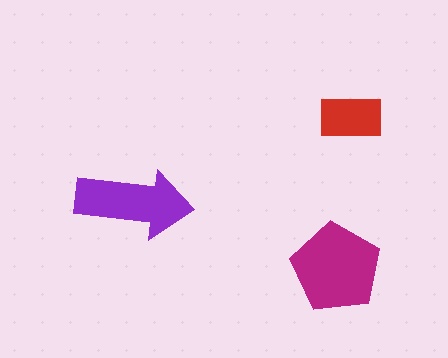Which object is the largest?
The magenta pentagon.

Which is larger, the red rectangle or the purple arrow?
The purple arrow.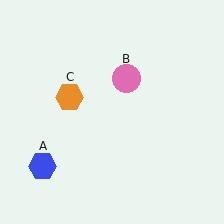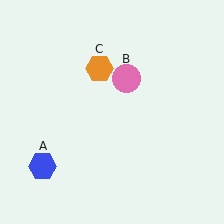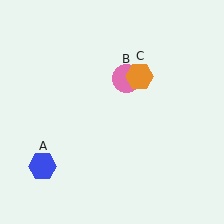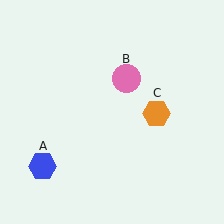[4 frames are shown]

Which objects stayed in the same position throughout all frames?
Blue hexagon (object A) and pink circle (object B) remained stationary.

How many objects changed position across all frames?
1 object changed position: orange hexagon (object C).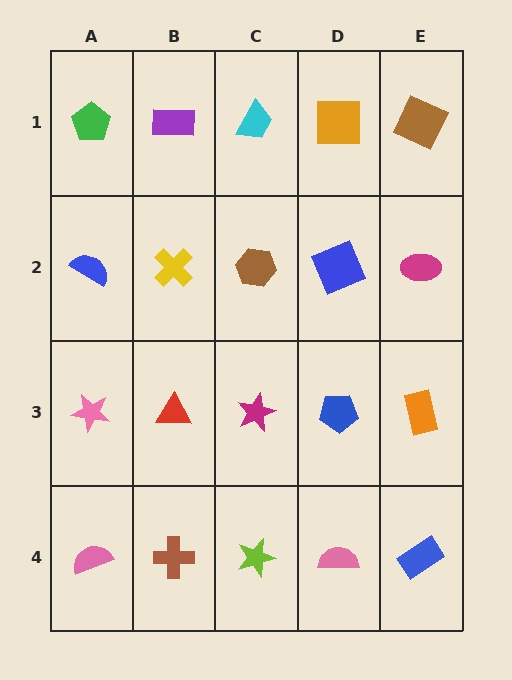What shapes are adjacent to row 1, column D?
A blue square (row 2, column D), a cyan trapezoid (row 1, column C), a brown square (row 1, column E).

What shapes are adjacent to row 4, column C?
A magenta star (row 3, column C), a brown cross (row 4, column B), a pink semicircle (row 4, column D).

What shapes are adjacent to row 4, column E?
An orange rectangle (row 3, column E), a pink semicircle (row 4, column D).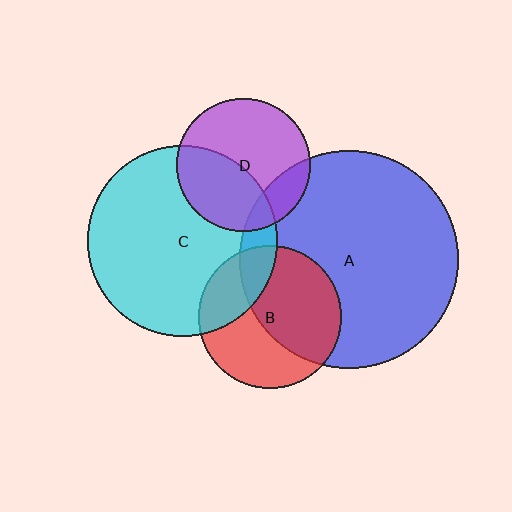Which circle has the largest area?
Circle A (blue).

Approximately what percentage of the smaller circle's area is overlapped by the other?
Approximately 10%.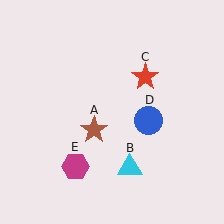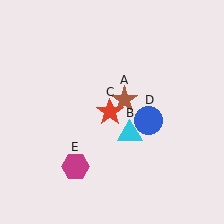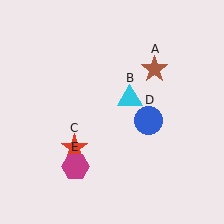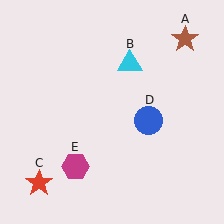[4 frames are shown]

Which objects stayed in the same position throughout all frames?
Blue circle (object D) and magenta hexagon (object E) remained stationary.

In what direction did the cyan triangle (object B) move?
The cyan triangle (object B) moved up.